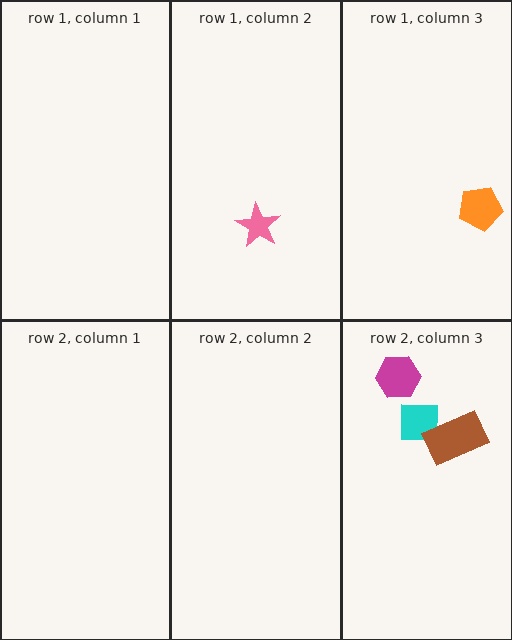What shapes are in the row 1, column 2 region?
The pink star.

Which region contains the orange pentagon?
The row 1, column 3 region.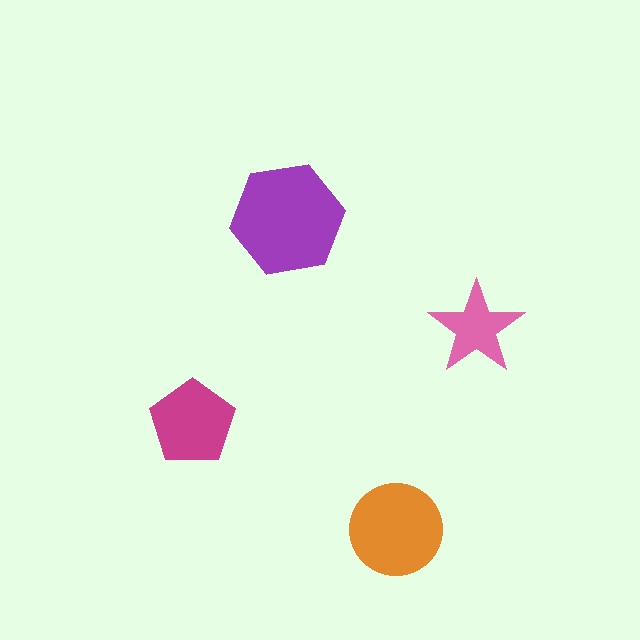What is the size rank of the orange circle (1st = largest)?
2nd.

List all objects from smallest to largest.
The pink star, the magenta pentagon, the orange circle, the purple hexagon.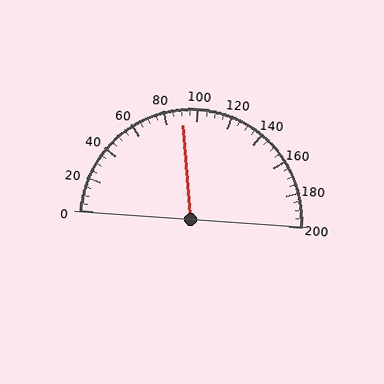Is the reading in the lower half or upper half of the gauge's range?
The reading is in the lower half of the range (0 to 200).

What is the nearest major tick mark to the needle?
The nearest major tick mark is 80.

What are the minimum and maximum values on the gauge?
The gauge ranges from 0 to 200.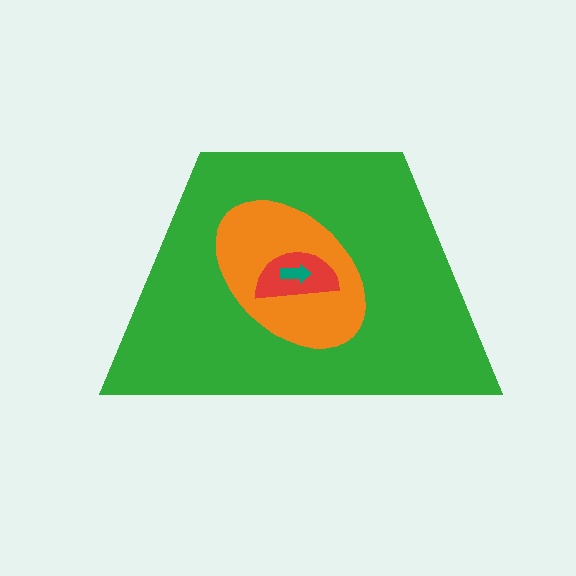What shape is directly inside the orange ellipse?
The red semicircle.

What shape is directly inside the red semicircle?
The teal arrow.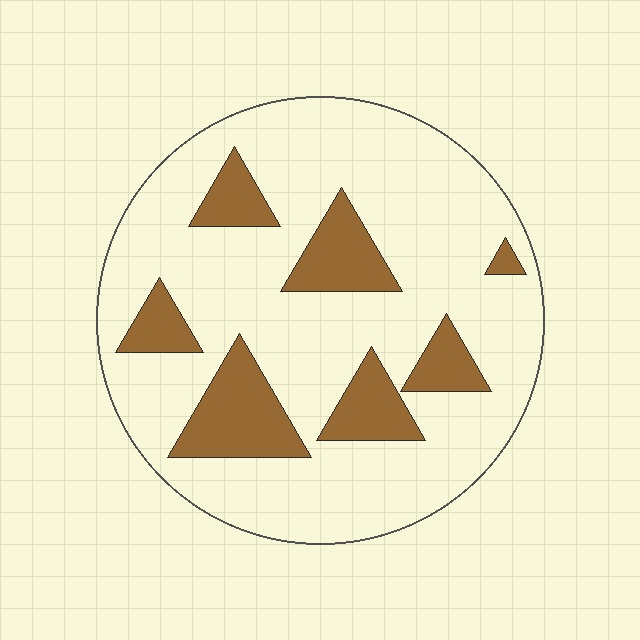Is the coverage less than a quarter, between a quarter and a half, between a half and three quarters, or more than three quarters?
Less than a quarter.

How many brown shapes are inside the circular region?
7.